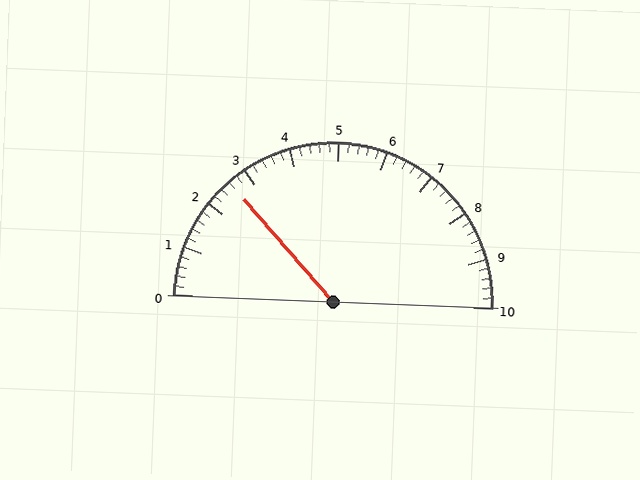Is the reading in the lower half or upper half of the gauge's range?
The reading is in the lower half of the range (0 to 10).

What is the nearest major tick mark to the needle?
The nearest major tick mark is 3.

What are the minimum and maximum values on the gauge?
The gauge ranges from 0 to 10.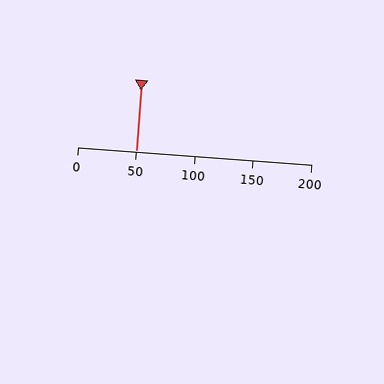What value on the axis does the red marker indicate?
The marker indicates approximately 50.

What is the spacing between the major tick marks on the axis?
The major ticks are spaced 50 apart.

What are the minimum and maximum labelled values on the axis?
The axis runs from 0 to 200.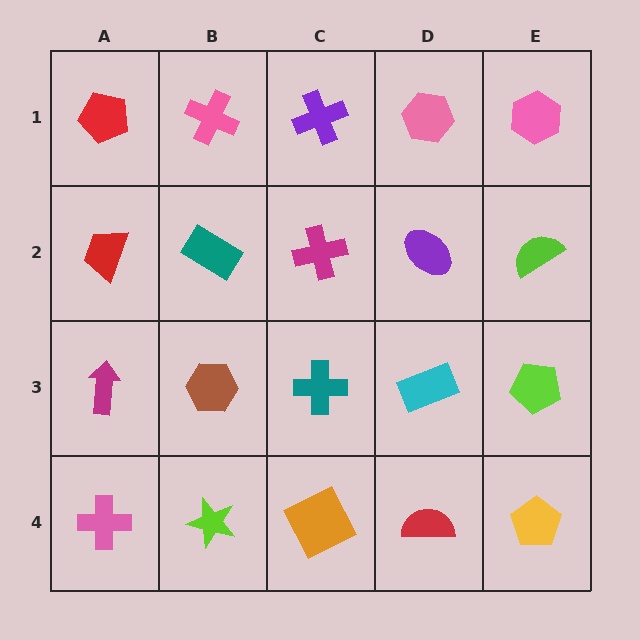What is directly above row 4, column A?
A magenta arrow.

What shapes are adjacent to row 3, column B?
A teal rectangle (row 2, column B), a lime star (row 4, column B), a magenta arrow (row 3, column A), a teal cross (row 3, column C).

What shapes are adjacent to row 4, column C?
A teal cross (row 3, column C), a lime star (row 4, column B), a red semicircle (row 4, column D).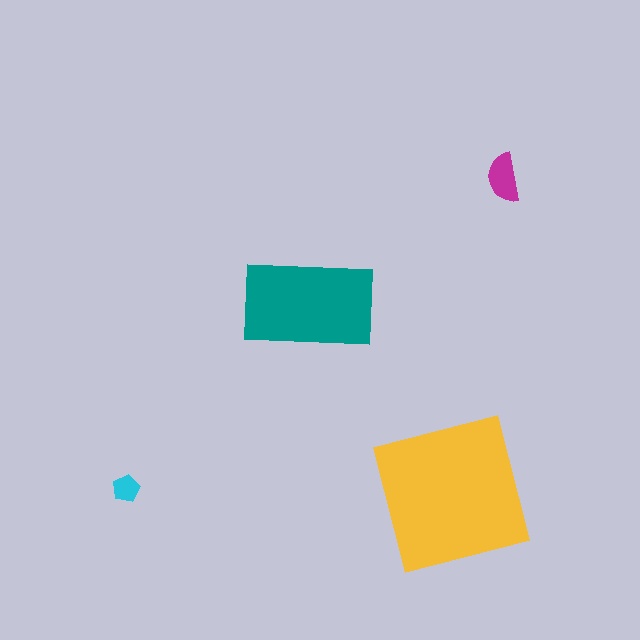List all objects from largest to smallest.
The yellow square, the teal rectangle, the magenta semicircle, the cyan pentagon.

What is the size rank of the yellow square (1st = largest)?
1st.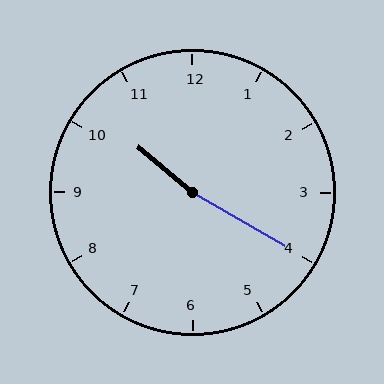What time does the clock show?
10:20.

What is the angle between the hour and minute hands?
Approximately 170 degrees.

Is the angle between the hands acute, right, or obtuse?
It is obtuse.